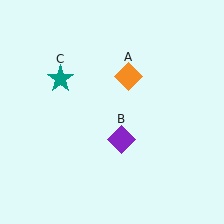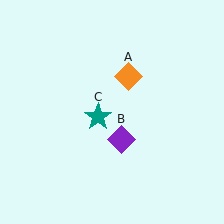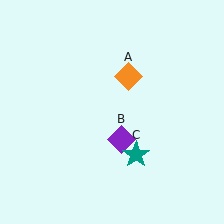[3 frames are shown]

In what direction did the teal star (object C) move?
The teal star (object C) moved down and to the right.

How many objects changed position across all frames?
1 object changed position: teal star (object C).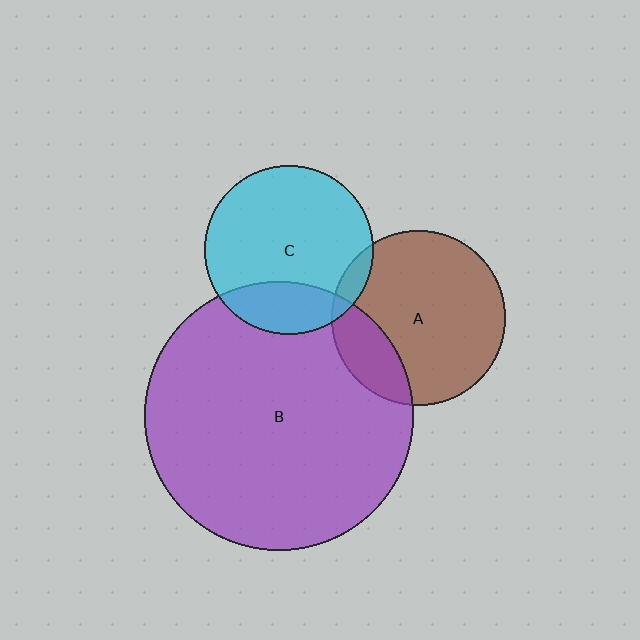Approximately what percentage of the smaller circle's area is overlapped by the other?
Approximately 20%.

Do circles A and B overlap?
Yes.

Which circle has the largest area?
Circle B (purple).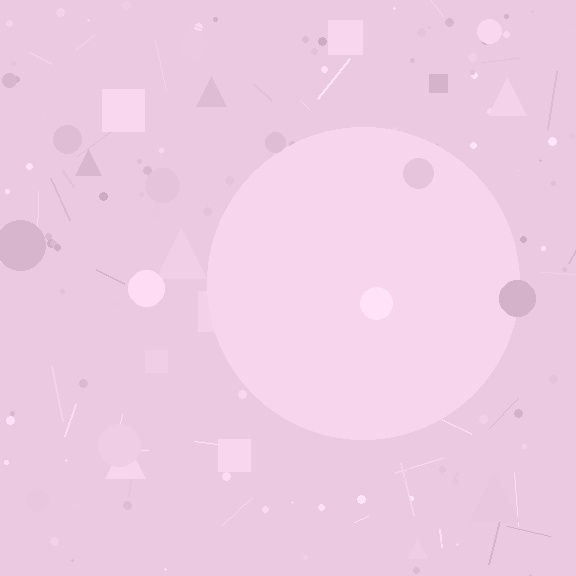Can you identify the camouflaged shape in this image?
The camouflaged shape is a circle.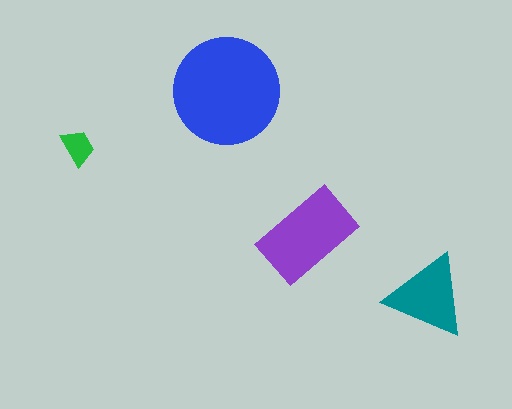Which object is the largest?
The blue circle.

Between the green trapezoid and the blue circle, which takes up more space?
The blue circle.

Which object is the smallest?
The green trapezoid.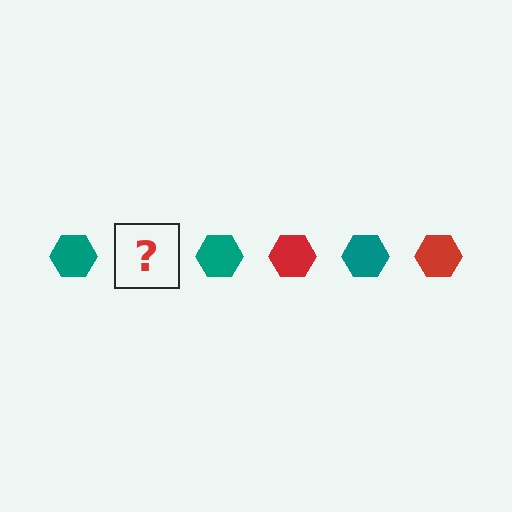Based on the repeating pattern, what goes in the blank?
The blank should be a red hexagon.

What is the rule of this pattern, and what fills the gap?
The rule is that the pattern cycles through teal, red hexagons. The gap should be filled with a red hexagon.